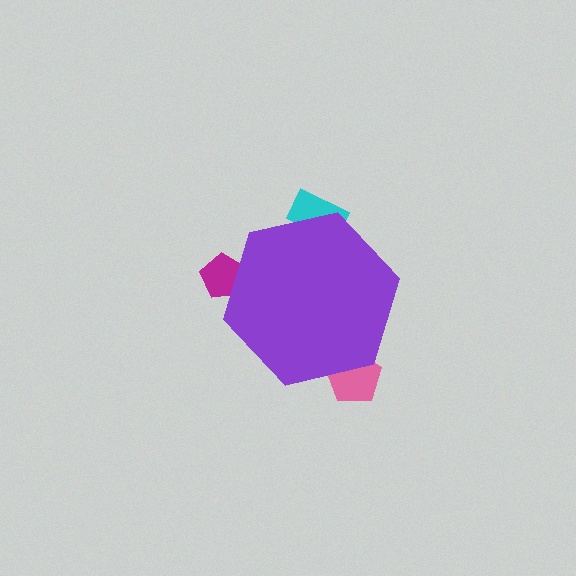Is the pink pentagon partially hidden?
Yes, the pink pentagon is partially hidden behind the purple hexagon.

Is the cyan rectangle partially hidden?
Yes, the cyan rectangle is partially hidden behind the purple hexagon.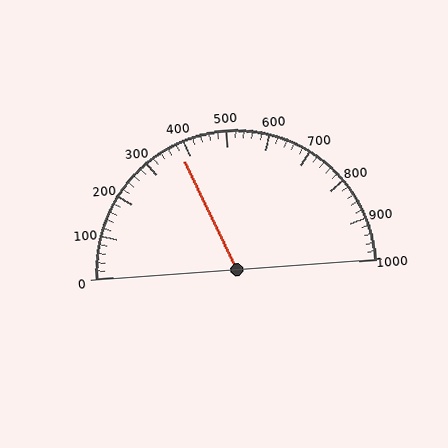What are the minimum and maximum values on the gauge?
The gauge ranges from 0 to 1000.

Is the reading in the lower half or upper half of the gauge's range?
The reading is in the lower half of the range (0 to 1000).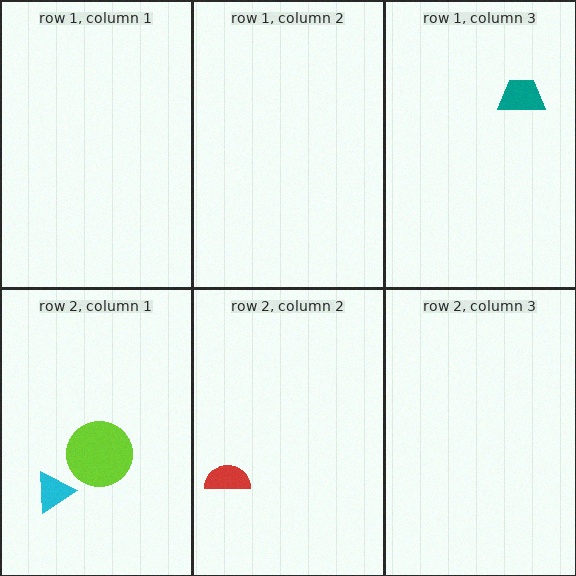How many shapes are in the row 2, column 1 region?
2.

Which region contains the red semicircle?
The row 2, column 2 region.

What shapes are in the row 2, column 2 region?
The red semicircle.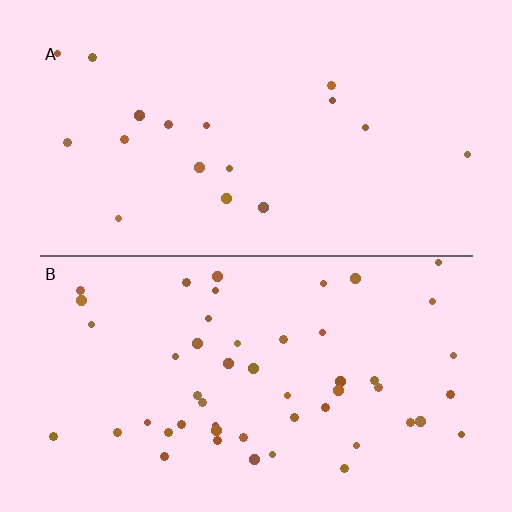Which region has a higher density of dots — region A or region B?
B (the bottom).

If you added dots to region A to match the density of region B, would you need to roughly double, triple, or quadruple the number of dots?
Approximately triple.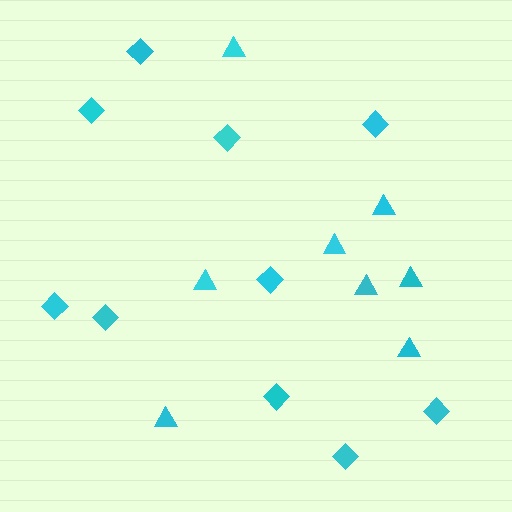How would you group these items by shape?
There are 2 groups: one group of diamonds (10) and one group of triangles (8).